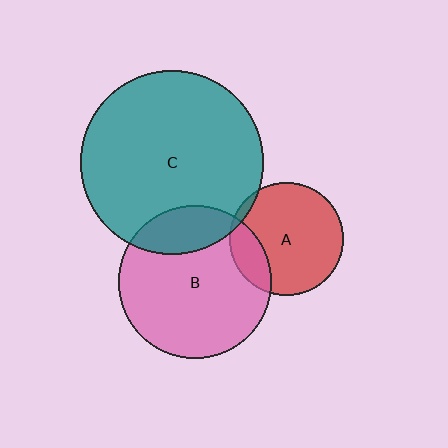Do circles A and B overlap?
Yes.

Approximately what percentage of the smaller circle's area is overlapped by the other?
Approximately 20%.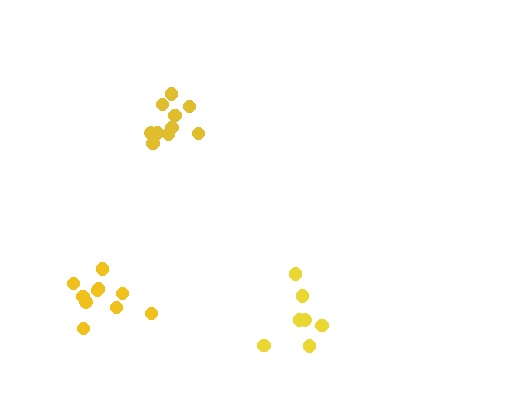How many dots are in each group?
Group 1: 7 dots, Group 2: 10 dots, Group 3: 10 dots (27 total).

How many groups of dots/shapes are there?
There are 3 groups.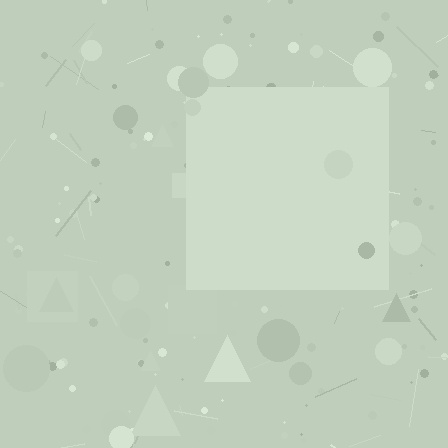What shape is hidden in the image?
A square is hidden in the image.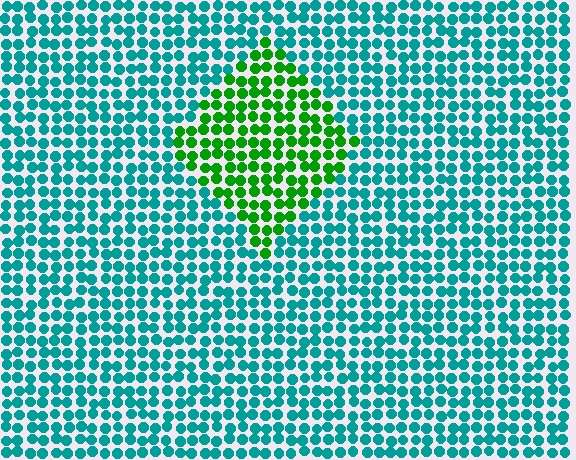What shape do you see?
I see a diamond.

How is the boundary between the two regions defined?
The boundary is defined purely by a slight shift in hue (about 55 degrees). Spacing, size, and orientation are identical on both sides.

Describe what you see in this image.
The image is filled with small teal elements in a uniform arrangement. A diamond-shaped region is visible where the elements are tinted to a slightly different hue, forming a subtle color boundary.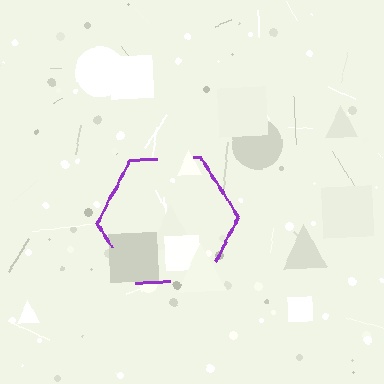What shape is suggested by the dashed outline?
The dashed outline suggests a hexagon.